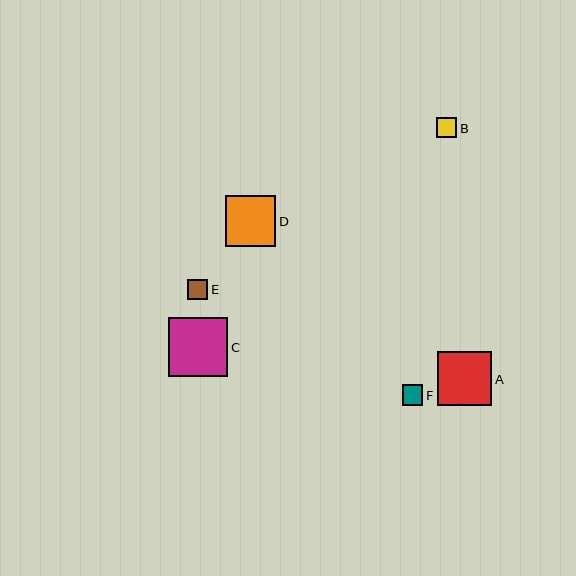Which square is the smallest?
Square B is the smallest with a size of approximately 20 pixels.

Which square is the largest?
Square C is the largest with a size of approximately 59 pixels.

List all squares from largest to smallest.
From largest to smallest: C, A, D, F, E, B.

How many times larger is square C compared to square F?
Square C is approximately 2.8 times the size of square F.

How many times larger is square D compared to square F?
Square D is approximately 2.4 times the size of square F.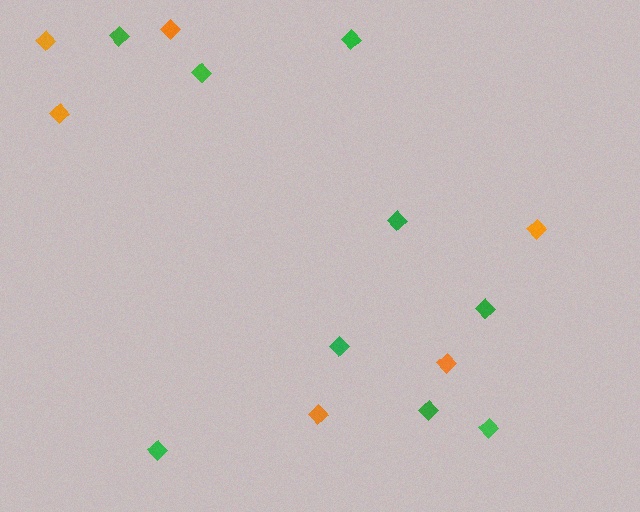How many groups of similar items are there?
There are 2 groups: one group of green diamonds (9) and one group of orange diamonds (6).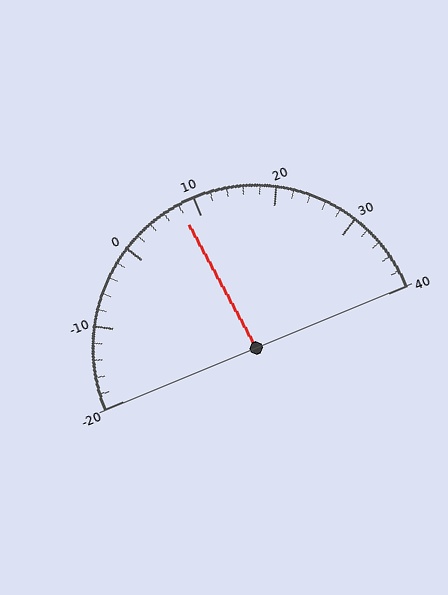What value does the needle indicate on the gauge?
The needle indicates approximately 8.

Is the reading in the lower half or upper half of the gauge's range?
The reading is in the lower half of the range (-20 to 40).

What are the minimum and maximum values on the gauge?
The gauge ranges from -20 to 40.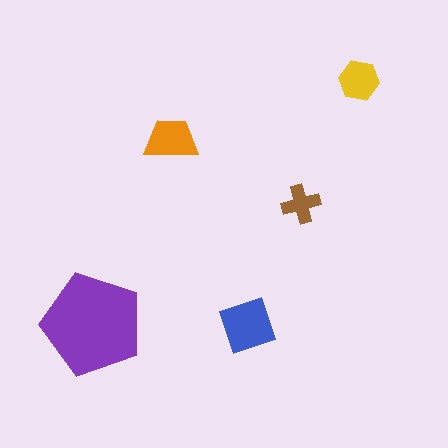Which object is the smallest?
The brown cross.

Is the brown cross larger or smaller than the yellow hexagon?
Smaller.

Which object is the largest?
The purple pentagon.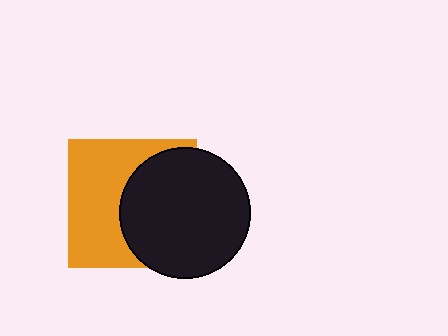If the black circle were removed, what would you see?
You would see the complete orange square.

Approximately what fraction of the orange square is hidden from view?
Roughly 48% of the orange square is hidden behind the black circle.